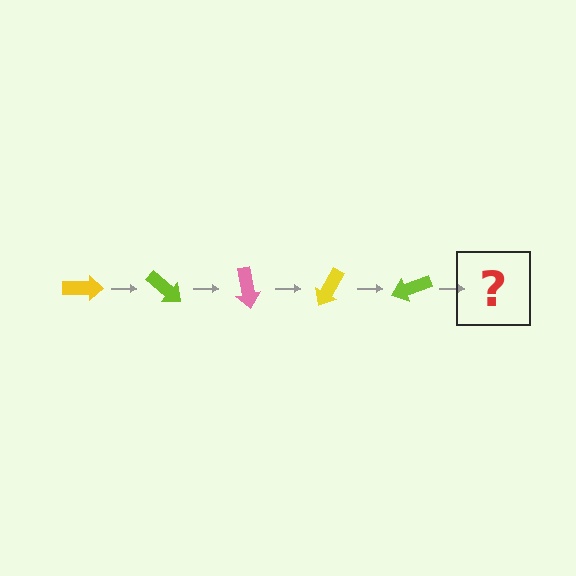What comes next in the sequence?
The next element should be a pink arrow, rotated 200 degrees from the start.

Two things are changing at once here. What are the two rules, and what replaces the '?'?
The two rules are that it rotates 40 degrees each step and the color cycles through yellow, lime, and pink. The '?' should be a pink arrow, rotated 200 degrees from the start.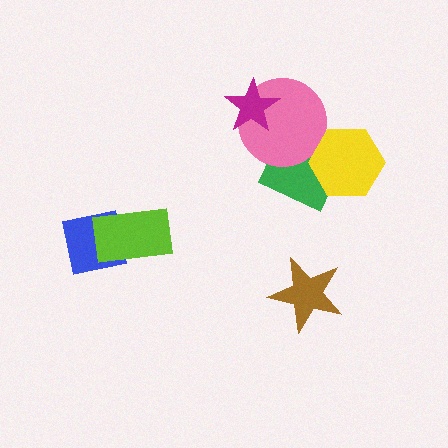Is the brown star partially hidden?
No, no other shape covers it.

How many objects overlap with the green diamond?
2 objects overlap with the green diamond.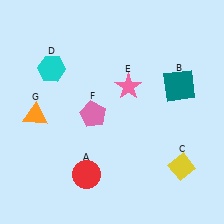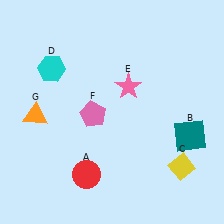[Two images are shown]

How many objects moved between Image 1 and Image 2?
1 object moved between the two images.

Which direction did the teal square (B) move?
The teal square (B) moved down.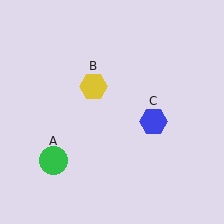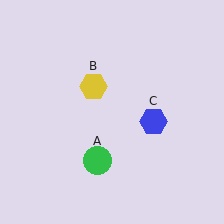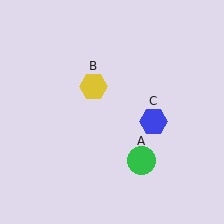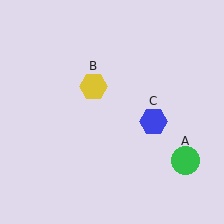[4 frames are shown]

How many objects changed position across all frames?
1 object changed position: green circle (object A).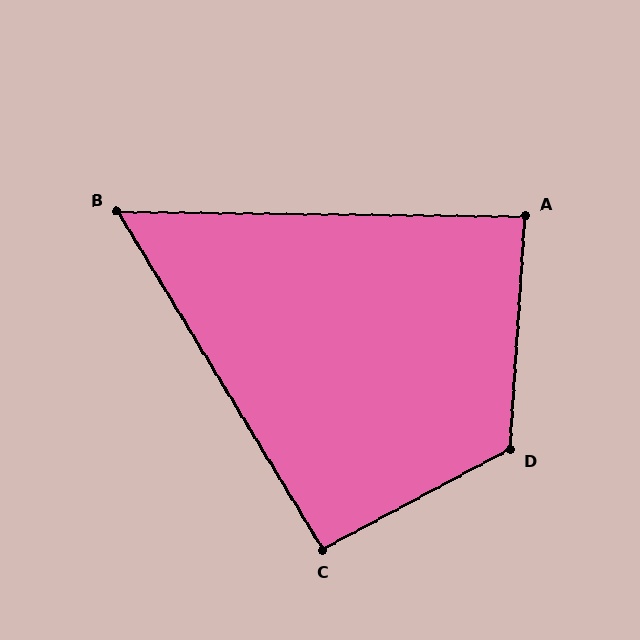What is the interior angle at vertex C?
Approximately 93 degrees (approximately right).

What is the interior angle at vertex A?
Approximately 87 degrees (approximately right).